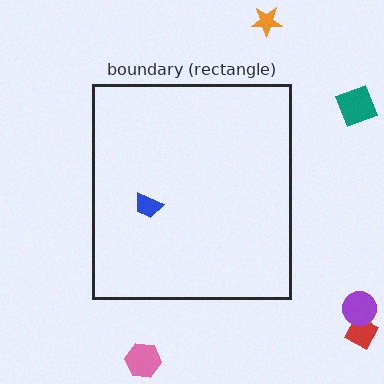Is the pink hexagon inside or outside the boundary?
Outside.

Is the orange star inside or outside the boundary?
Outside.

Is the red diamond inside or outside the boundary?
Outside.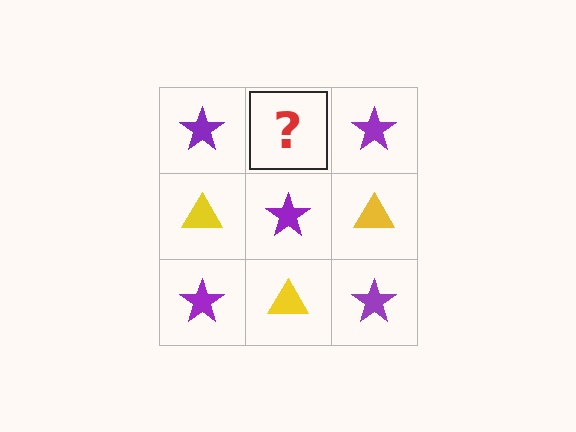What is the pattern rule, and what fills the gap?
The rule is that it alternates purple star and yellow triangle in a checkerboard pattern. The gap should be filled with a yellow triangle.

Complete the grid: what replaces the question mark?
The question mark should be replaced with a yellow triangle.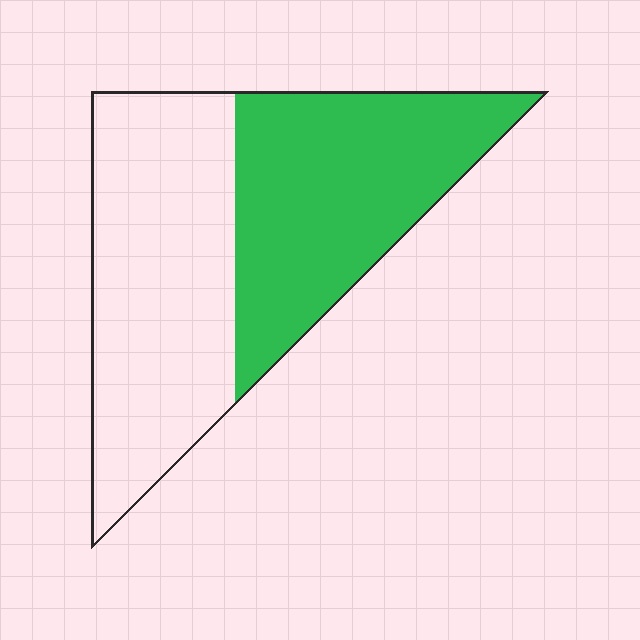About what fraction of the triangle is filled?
About one half (1/2).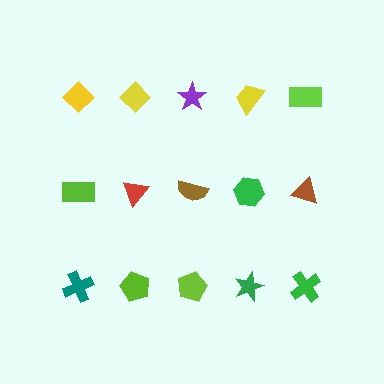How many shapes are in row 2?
5 shapes.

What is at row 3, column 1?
A teal cross.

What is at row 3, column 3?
A lime pentagon.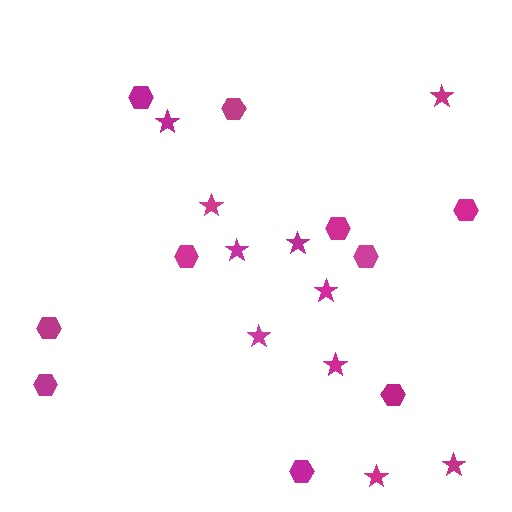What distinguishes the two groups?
There are 2 groups: one group of stars (10) and one group of hexagons (10).